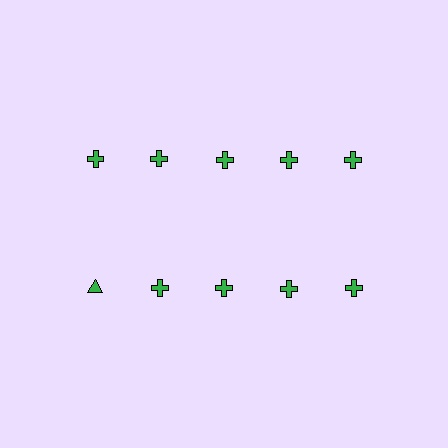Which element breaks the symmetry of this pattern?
The green triangle in the second row, leftmost column breaks the symmetry. All other shapes are green crosses.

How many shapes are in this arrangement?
There are 10 shapes arranged in a grid pattern.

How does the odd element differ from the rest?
It has a different shape: triangle instead of cross.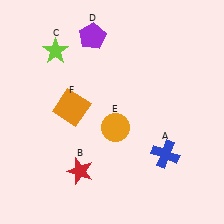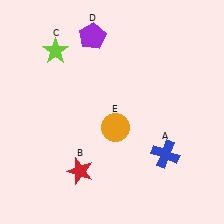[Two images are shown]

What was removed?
The orange square (F) was removed in Image 2.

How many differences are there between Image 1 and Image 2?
There is 1 difference between the two images.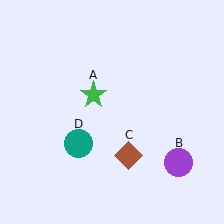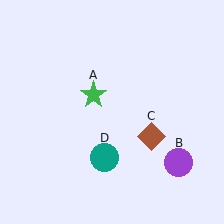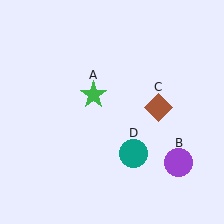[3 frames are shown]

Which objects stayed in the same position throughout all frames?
Green star (object A) and purple circle (object B) remained stationary.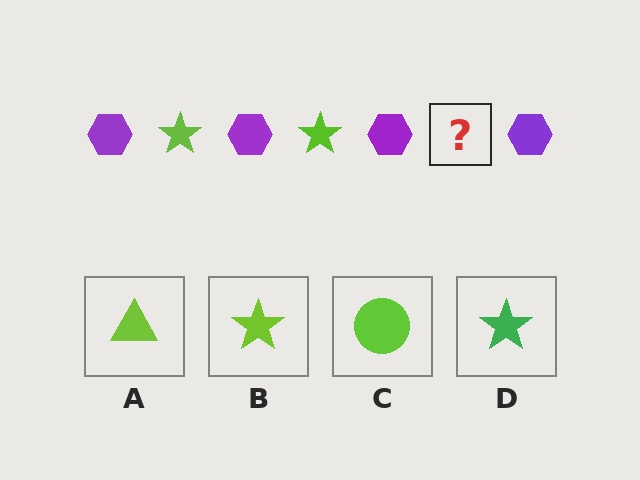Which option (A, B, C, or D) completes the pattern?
B.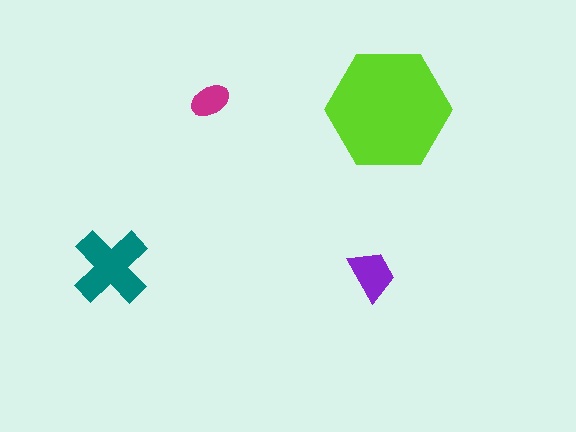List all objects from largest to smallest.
The lime hexagon, the teal cross, the purple trapezoid, the magenta ellipse.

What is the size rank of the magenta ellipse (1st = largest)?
4th.